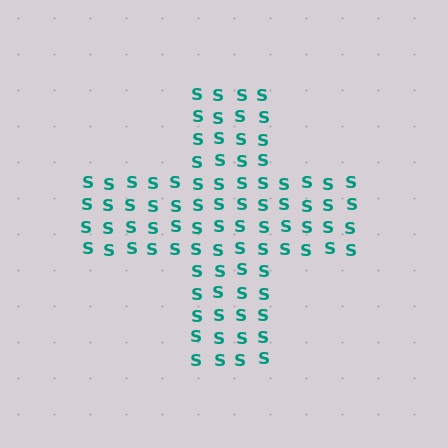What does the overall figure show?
The overall figure shows a cross.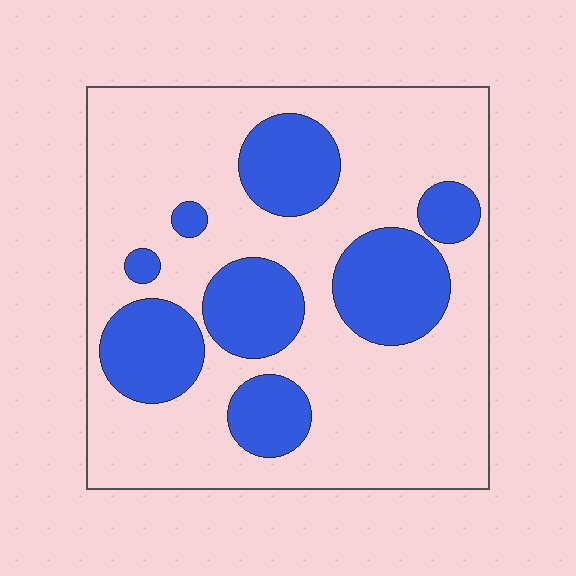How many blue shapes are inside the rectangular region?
8.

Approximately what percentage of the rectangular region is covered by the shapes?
Approximately 30%.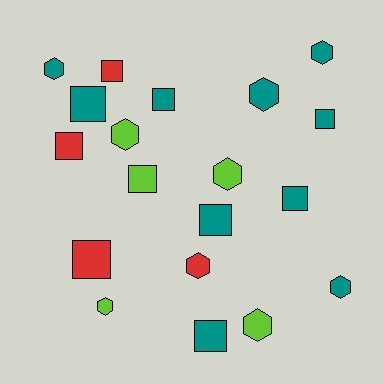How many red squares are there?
There are 3 red squares.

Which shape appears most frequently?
Square, with 10 objects.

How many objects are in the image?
There are 19 objects.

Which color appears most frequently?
Teal, with 10 objects.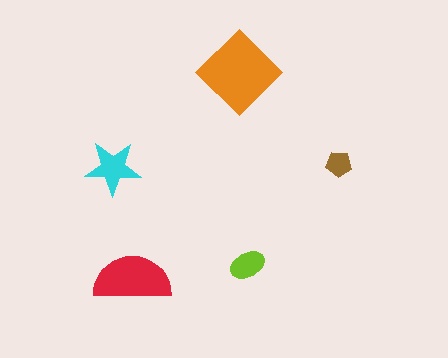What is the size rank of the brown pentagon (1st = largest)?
5th.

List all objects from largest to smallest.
The orange diamond, the red semicircle, the cyan star, the lime ellipse, the brown pentagon.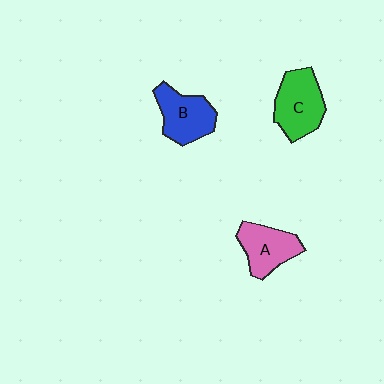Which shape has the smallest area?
Shape A (pink).